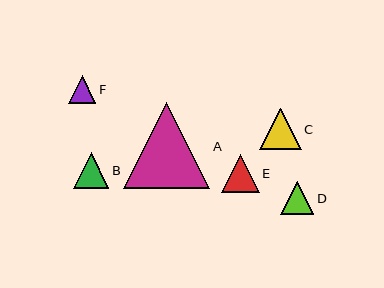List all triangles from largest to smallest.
From largest to smallest: A, C, E, B, D, F.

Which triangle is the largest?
Triangle A is the largest with a size of approximately 86 pixels.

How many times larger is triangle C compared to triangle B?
Triangle C is approximately 1.2 times the size of triangle B.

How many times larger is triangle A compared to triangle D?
Triangle A is approximately 2.6 times the size of triangle D.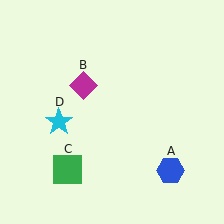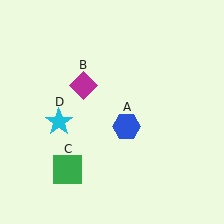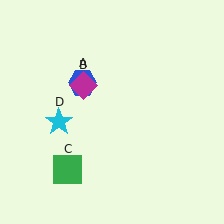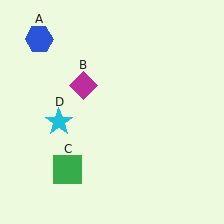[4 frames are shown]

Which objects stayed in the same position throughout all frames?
Magenta diamond (object B) and green square (object C) and cyan star (object D) remained stationary.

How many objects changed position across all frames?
1 object changed position: blue hexagon (object A).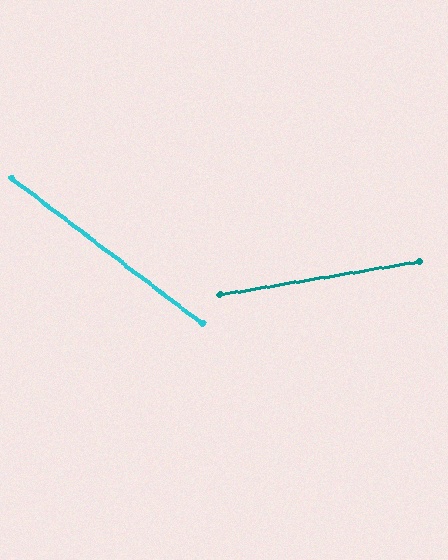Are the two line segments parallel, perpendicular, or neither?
Neither parallel nor perpendicular — they differ by about 47°.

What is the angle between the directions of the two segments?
Approximately 47 degrees.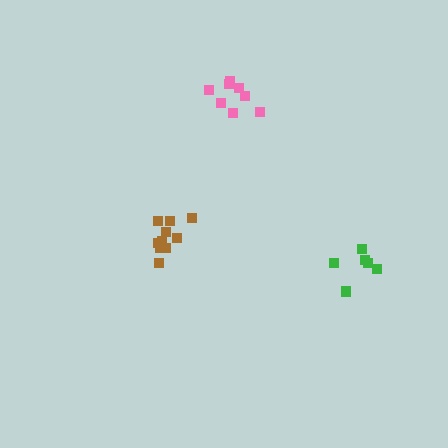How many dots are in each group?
Group 1: 10 dots, Group 2: 8 dots, Group 3: 6 dots (24 total).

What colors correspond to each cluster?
The clusters are colored: brown, pink, green.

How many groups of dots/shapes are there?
There are 3 groups.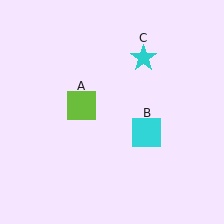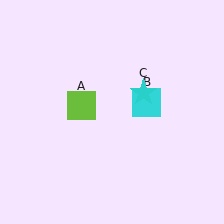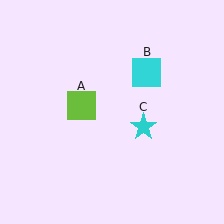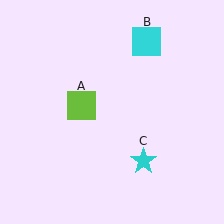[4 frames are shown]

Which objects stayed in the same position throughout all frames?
Lime square (object A) remained stationary.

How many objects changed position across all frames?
2 objects changed position: cyan square (object B), cyan star (object C).